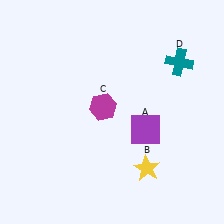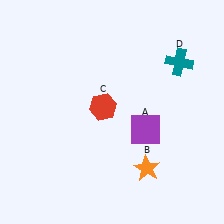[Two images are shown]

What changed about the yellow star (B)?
In Image 1, B is yellow. In Image 2, it changed to orange.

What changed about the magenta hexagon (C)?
In Image 1, C is magenta. In Image 2, it changed to red.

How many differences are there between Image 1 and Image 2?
There are 2 differences between the two images.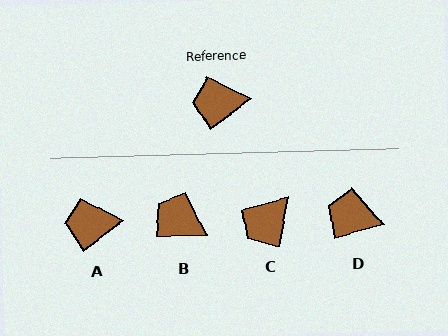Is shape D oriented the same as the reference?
No, it is off by about 22 degrees.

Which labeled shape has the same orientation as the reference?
A.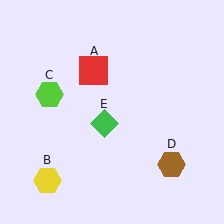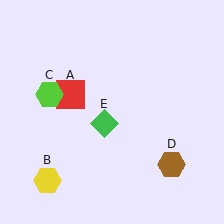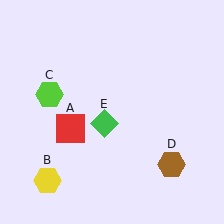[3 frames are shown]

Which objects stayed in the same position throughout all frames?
Yellow hexagon (object B) and lime hexagon (object C) and brown hexagon (object D) and green diamond (object E) remained stationary.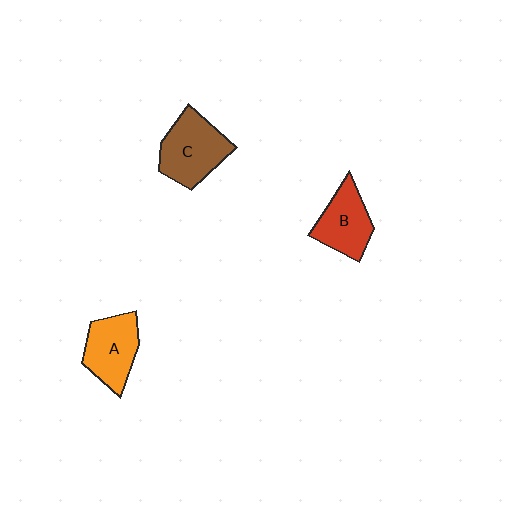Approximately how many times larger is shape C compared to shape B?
Approximately 1.2 times.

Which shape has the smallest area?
Shape B (red).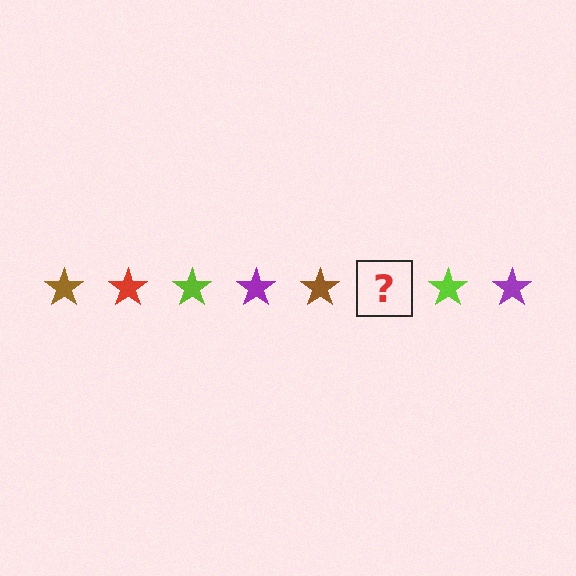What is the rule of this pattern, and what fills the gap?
The rule is that the pattern cycles through brown, red, lime, purple stars. The gap should be filled with a red star.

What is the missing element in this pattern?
The missing element is a red star.